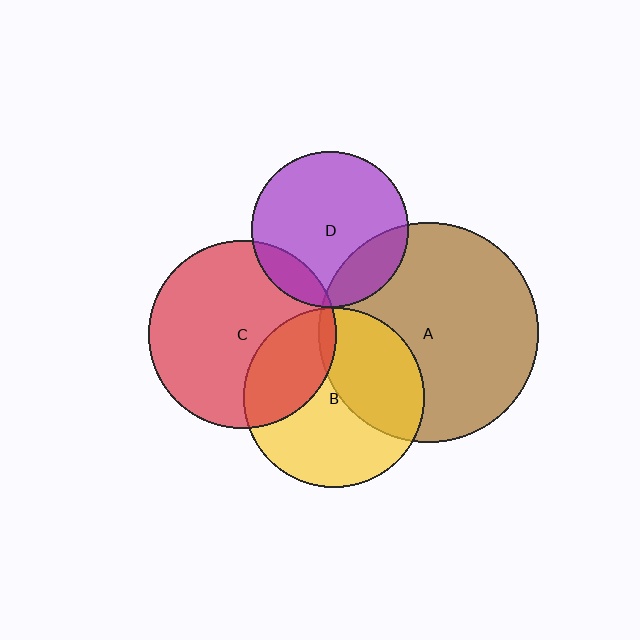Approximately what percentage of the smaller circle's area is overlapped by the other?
Approximately 30%.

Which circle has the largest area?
Circle A (brown).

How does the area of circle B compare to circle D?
Approximately 1.3 times.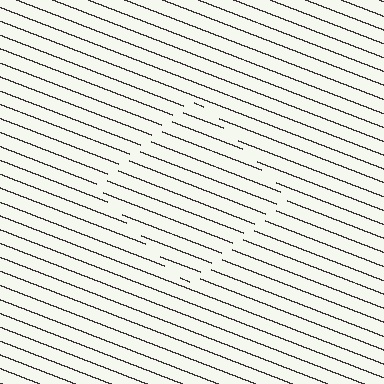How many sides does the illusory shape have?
4 sides — the line-ends trace a square.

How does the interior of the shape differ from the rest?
The interior of the shape contains the same grating, shifted by half a period — the contour is defined by the phase discontinuity where line-ends from the inner and outer gratings abut.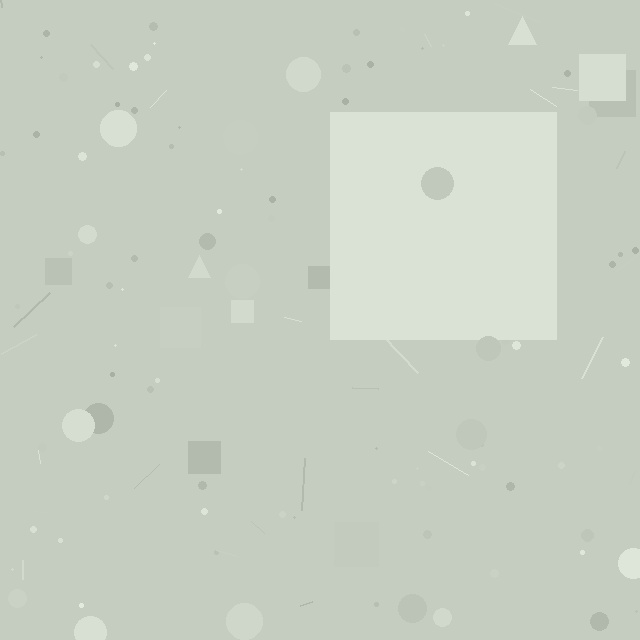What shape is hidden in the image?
A square is hidden in the image.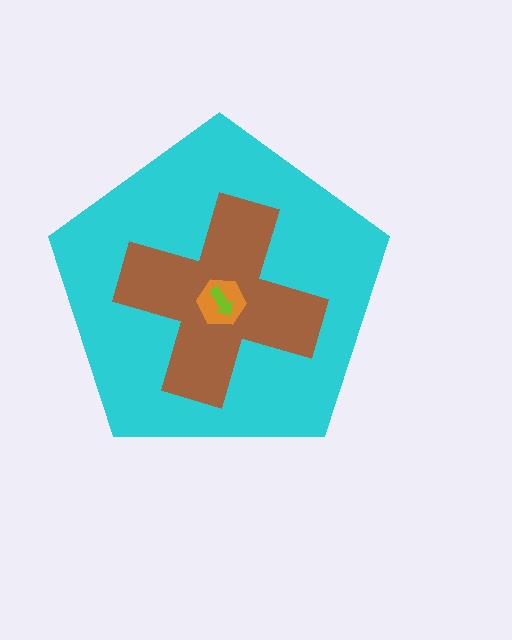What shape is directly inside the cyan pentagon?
The brown cross.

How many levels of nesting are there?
4.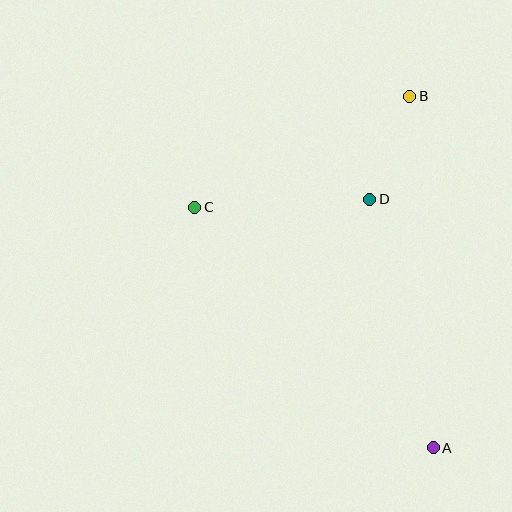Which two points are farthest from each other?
Points A and B are farthest from each other.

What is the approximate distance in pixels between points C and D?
The distance between C and D is approximately 176 pixels.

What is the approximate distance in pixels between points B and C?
The distance between B and C is approximately 242 pixels.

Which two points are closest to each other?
Points B and D are closest to each other.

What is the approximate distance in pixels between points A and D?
The distance between A and D is approximately 256 pixels.